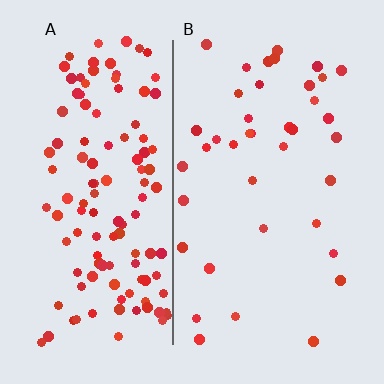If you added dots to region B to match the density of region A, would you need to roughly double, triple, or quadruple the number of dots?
Approximately triple.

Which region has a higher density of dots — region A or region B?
A (the left).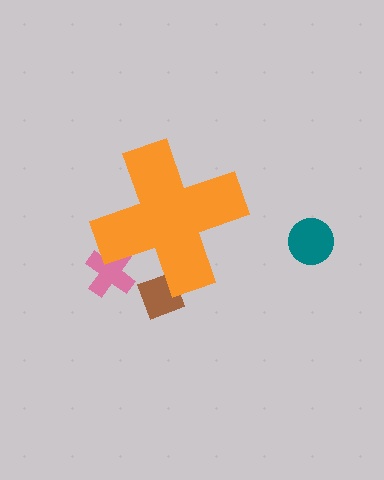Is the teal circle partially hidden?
No, the teal circle is fully visible.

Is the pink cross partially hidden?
Yes, the pink cross is partially hidden behind the orange cross.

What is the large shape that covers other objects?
An orange cross.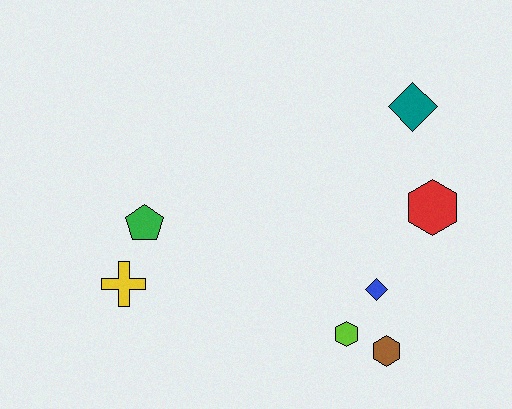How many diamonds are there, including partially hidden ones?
There are 2 diamonds.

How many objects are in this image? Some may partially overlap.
There are 7 objects.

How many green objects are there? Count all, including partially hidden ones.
There is 1 green object.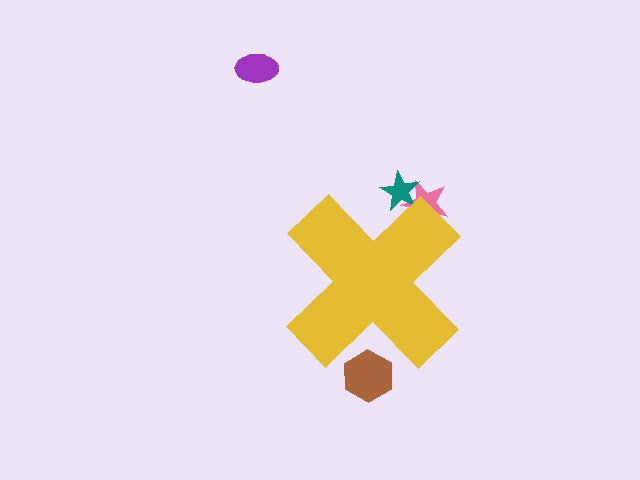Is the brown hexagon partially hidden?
Yes, the brown hexagon is partially hidden behind the yellow cross.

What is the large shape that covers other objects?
A yellow cross.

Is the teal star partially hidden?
Yes, the teal star is partially hidden behind the yellow cross.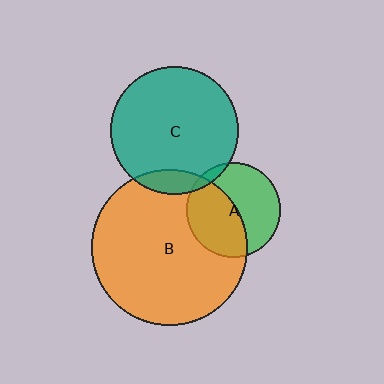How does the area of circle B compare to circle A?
Approximately 2.7 times.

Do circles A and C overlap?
Yes.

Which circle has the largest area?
Circle B (orange).